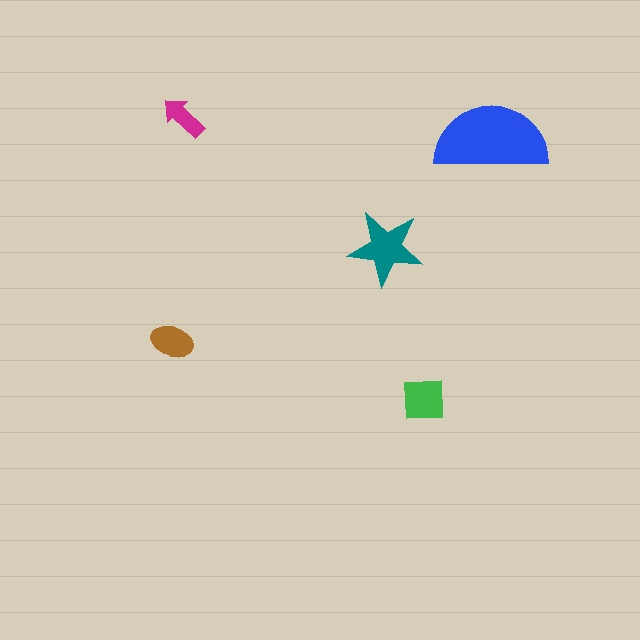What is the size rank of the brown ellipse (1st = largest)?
4th.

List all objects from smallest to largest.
The magenta arrow, the brown ellipse, the green square, the teal star, the blue semicircle.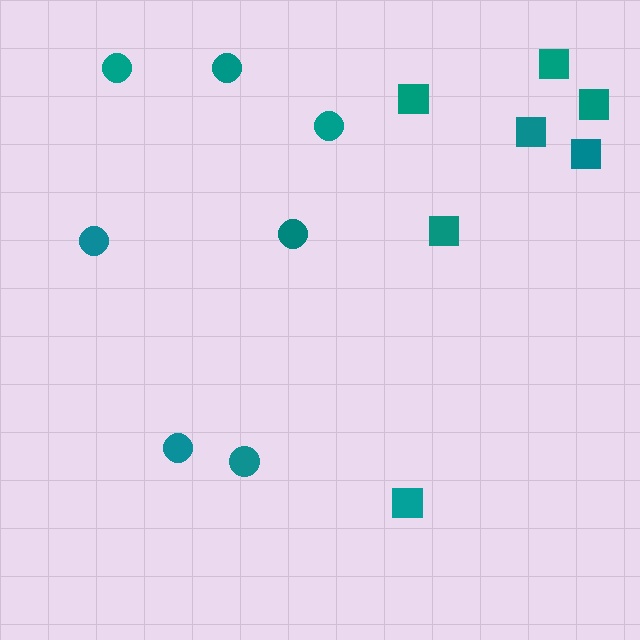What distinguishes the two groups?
There are 2 groups: one group of squares (7) and one group of circles (7).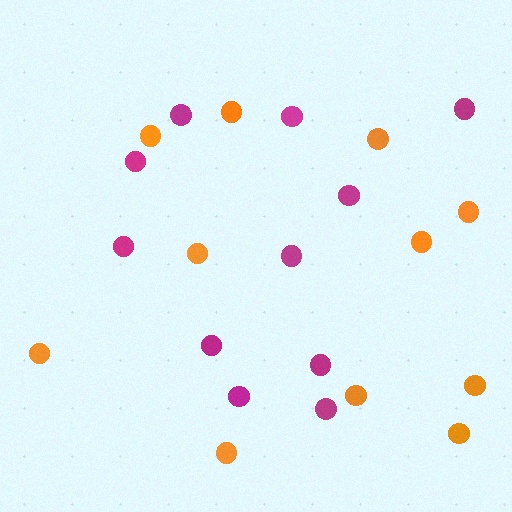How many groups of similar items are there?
There are 2 groups: one group of orange circles (11) and one group of magenta circles (11).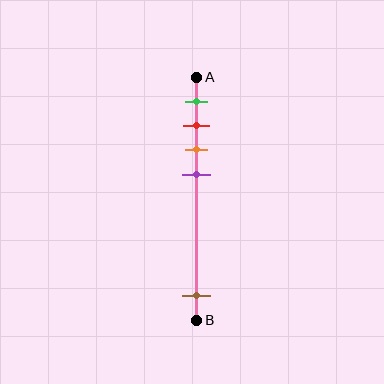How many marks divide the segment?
There are 5 marks dividing the segment.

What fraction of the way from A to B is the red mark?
The red mark is approximately 20% (0.2) of the way from A to B.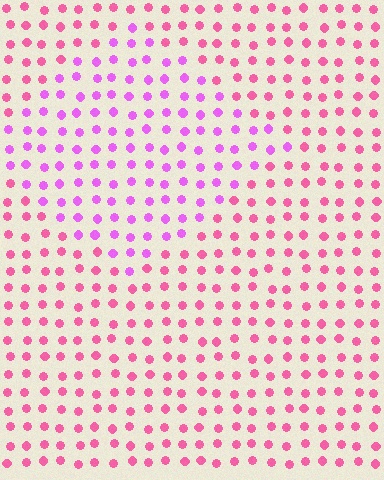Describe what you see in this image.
The image is filled with small pink elements in a uniform arrangement. A diamond-shaped region is visible where the elements are tinted to a slightly different hue, forming a subtle color boundary.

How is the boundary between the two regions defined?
The boundary is defined purely by a slight shift in hue (about 36 degrees). Spacing, size, and orientation are identical on both sides.